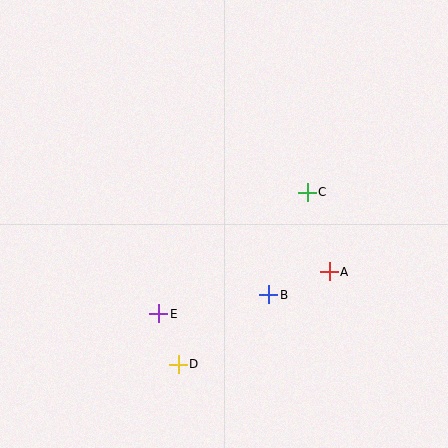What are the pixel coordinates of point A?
Point A is at (329, 272).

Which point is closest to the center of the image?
Point B at (269, 295) is closest to the center.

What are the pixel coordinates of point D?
Point D is at (178, 364).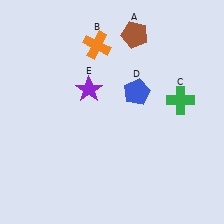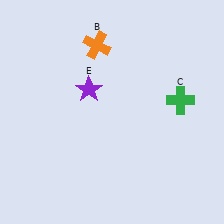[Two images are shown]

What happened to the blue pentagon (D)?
The blue pentagon (D) was removed in Image 2. It was in the top-right area of Image 1.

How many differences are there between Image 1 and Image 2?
There are 2 differences between the two images.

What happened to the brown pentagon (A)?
The brown pentagon (A) was removed in Image 2. It was in the top-right area of Image 1.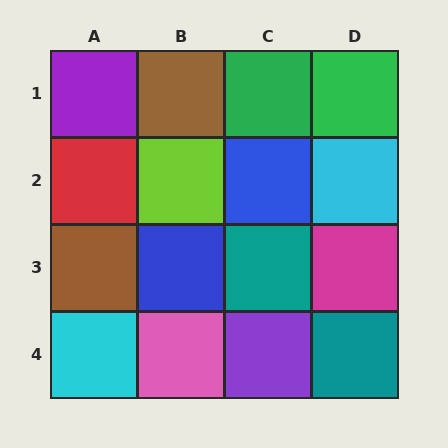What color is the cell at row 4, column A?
Cyan.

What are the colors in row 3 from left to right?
Brown, blue, teal, magenta.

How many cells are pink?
1 cell is pink.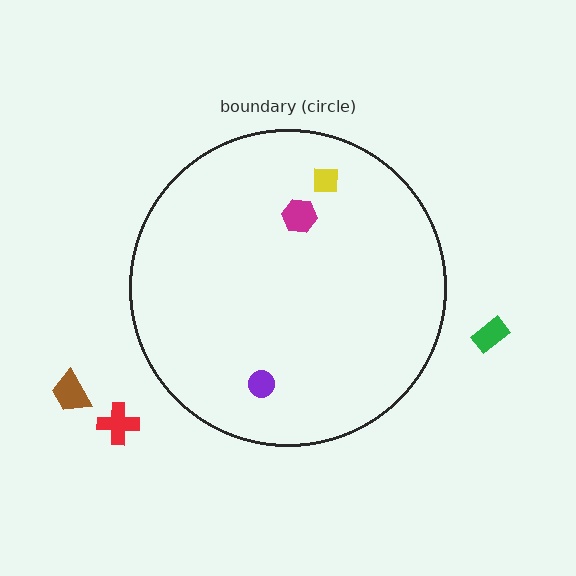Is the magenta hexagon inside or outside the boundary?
Inside.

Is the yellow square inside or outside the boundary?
Inside.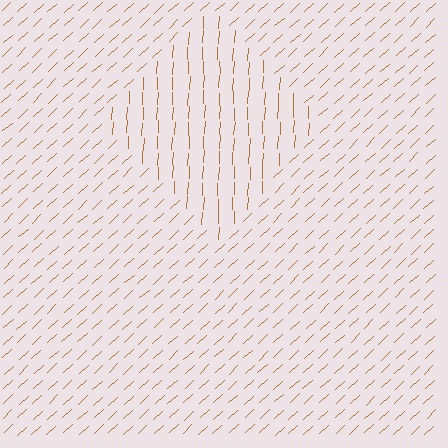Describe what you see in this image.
The image is filled with small brown line segments. A diamond region in the image has lines oriented differently from the surrounding lines, creating a visible texture boundary.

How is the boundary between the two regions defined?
The boundary is defined purely by a change in line orientation (approximately 45 degrees difference). All lines are the same color and thickness.